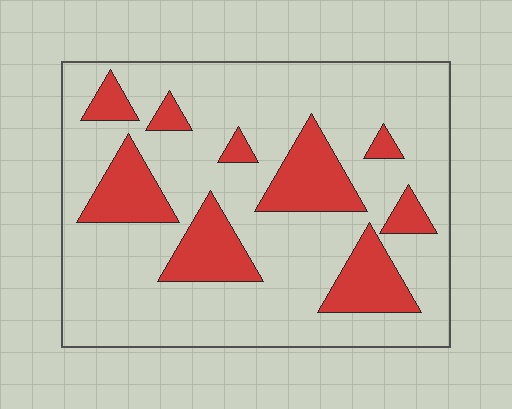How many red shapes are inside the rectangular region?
9.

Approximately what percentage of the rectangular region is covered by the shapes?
Approximately 25%.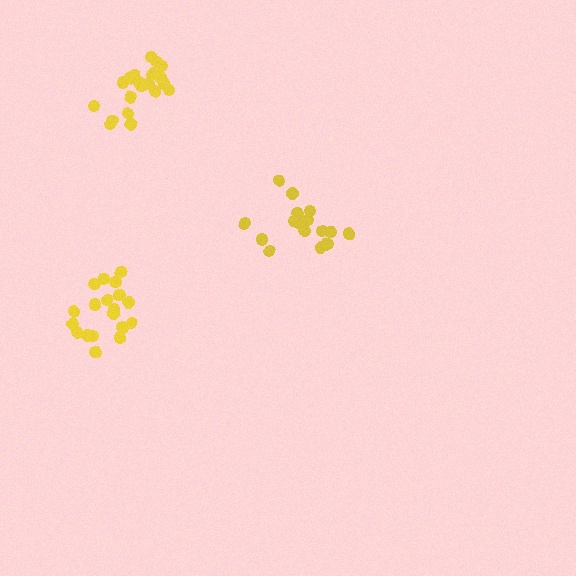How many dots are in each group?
Group 1: 17 dots, Group 2: 19 dots, Group 3: 20 dots (56 total).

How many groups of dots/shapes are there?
There are 3 groups.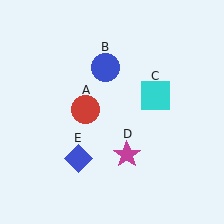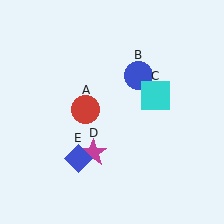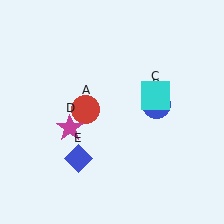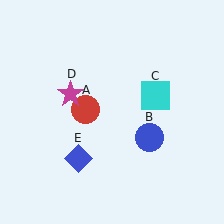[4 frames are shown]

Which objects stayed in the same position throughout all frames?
Red circle (object A) and cyan square (object C) and blue diamond (object E) remained stationary.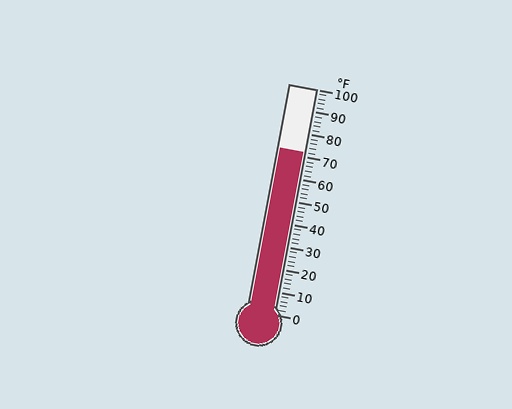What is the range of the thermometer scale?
The thermometer scale ranges from 0°F to 100°F.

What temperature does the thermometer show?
The thermometer shows approximately 72°F.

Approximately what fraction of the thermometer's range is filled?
The thermometer is filled to approximately 70% of its range.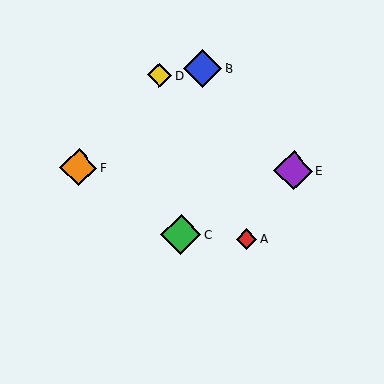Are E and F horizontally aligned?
Yes, both are at y≈171.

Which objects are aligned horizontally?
Objects E, F are aligned horizontally.